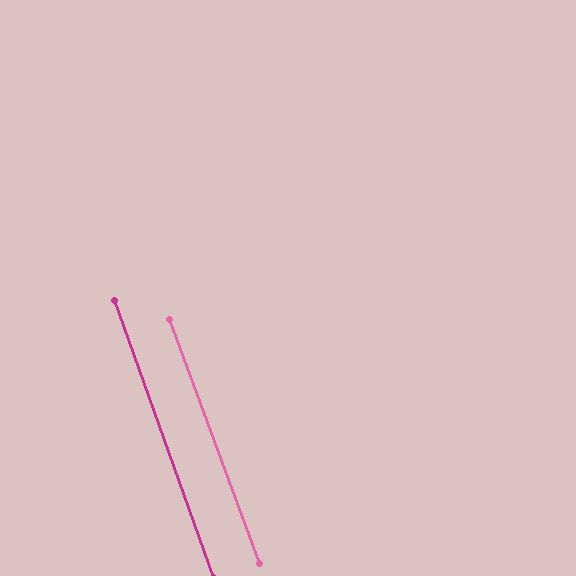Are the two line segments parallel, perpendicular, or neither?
Parallel — their directions differ by only 0.6°.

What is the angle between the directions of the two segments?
Approximately 1 degree.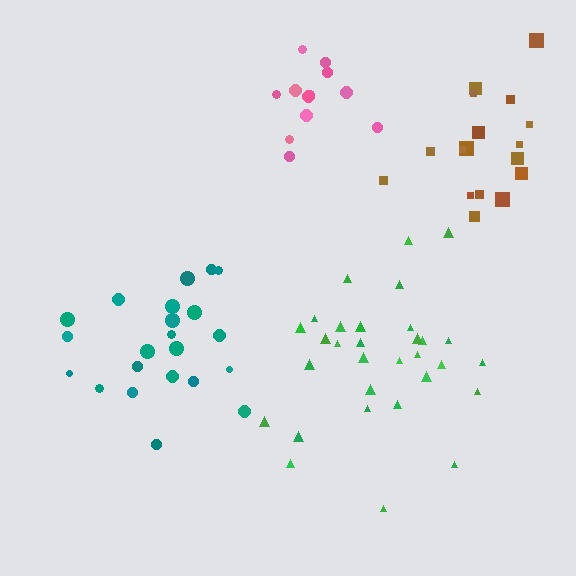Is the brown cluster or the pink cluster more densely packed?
Pink.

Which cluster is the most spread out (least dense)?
Brown.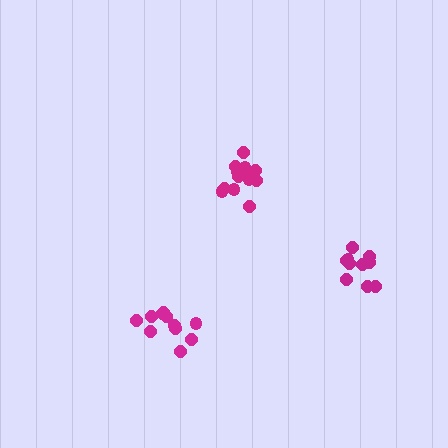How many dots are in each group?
Group 1: 10 dots, Group 2: 14 dots, Group 3: 11 dots (35 total).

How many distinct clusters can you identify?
There are 3 distinct clusters.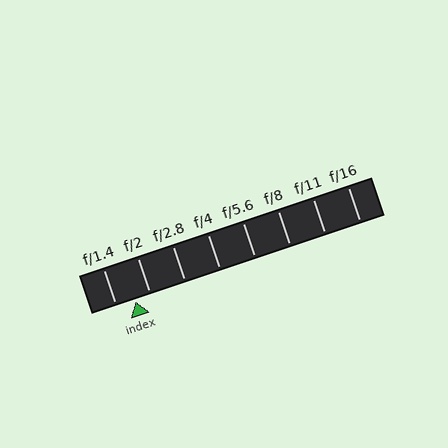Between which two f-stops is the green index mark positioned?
The index mark is between f/1.4 and f/2.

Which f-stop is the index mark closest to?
The index mark is closest to f/2.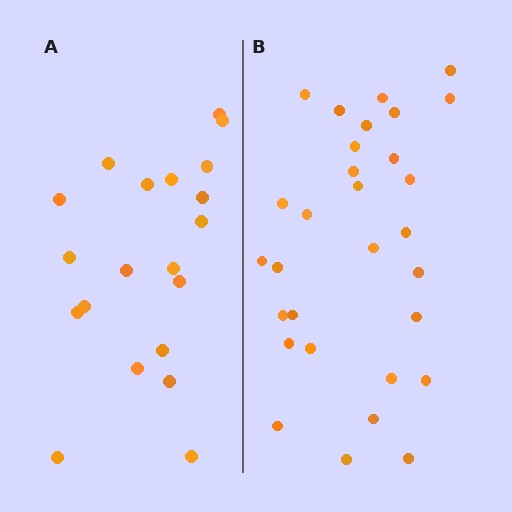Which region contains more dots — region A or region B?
Region B (the right region) has more dots.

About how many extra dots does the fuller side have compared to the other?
Region B has roughly 10 or so more dots than region A.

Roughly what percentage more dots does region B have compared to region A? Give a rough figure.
About 50% more.